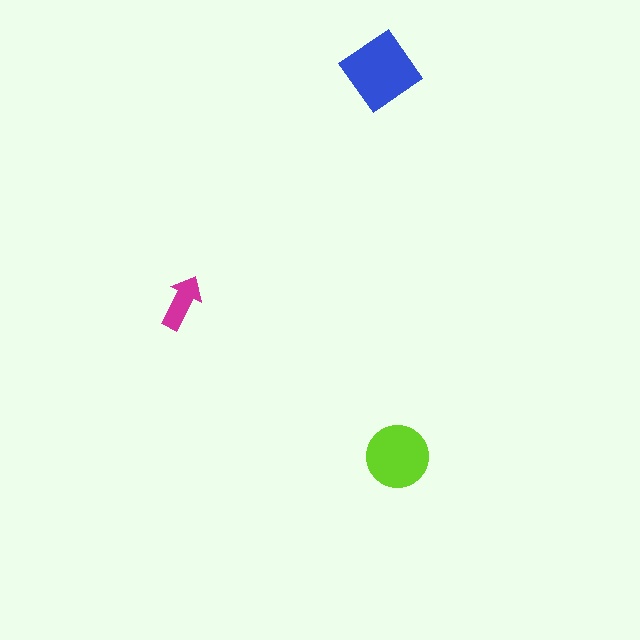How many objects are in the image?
There are 3 objects in the image.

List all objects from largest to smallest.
The blue diamond, the lime circle, the magenta arrow.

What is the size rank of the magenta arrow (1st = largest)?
3rd.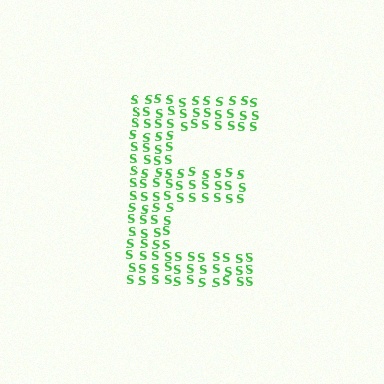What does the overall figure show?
The overall figure shows the letter E.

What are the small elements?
The small elements are letter S's.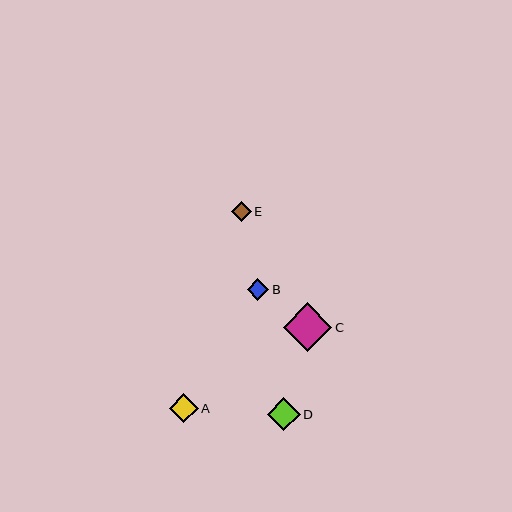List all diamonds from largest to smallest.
From largest to smallest: C, D, A, B, E.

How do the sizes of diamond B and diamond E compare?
Diamond B and diamond E are approximately the same size.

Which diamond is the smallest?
Diamond E is the smallest with a size of approximately 20 pixels.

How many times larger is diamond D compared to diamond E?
Diamond D is approximately 1.6 times the size of diamond E.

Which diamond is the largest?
Diamond C is the largest with a size of approximately 48 pixels.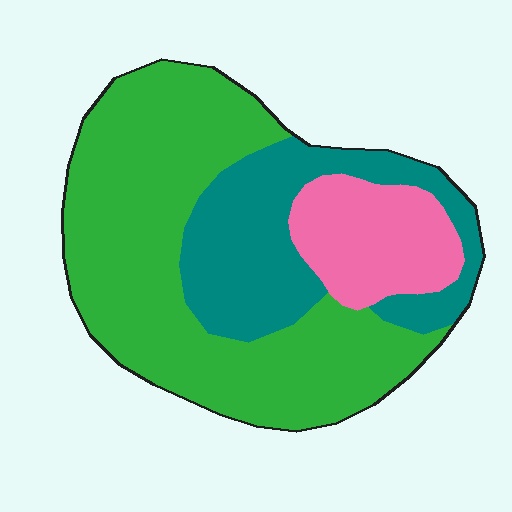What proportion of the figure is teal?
Teal takes up between a quarter and a half of the figure.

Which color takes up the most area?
Green, at roughly 55%.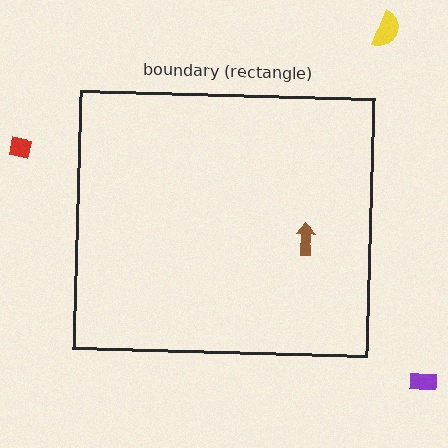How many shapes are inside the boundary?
1 inside, 3 outside.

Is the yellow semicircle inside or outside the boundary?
Outside.